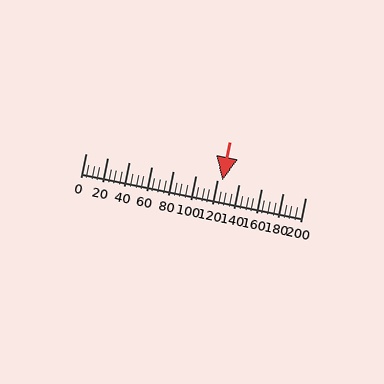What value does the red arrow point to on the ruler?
The red arrow points to approximately 124.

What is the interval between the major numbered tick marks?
The major tick marks are spaced 20 units apart.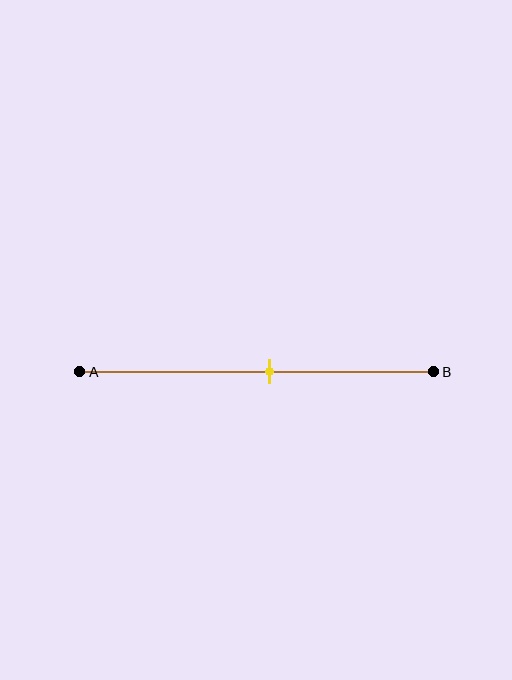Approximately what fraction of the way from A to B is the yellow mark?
The yellow mark is approximately 55% of the way from A to B.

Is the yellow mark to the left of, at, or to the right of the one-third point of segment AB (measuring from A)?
The yellow mark is to the right of the one-third point of segment AB.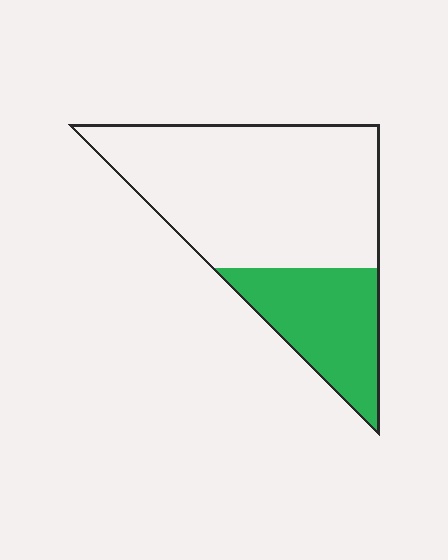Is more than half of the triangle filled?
No.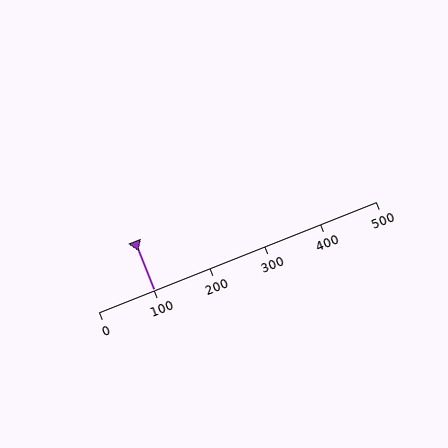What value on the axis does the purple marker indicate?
The marker indicates approximately 100.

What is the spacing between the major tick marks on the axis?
The major ticks are spaced 100 apart.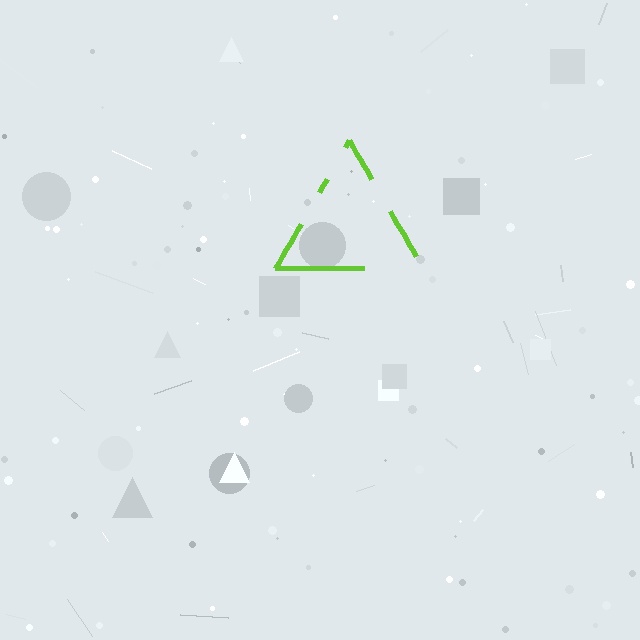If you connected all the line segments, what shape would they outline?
They would outline a triangle.